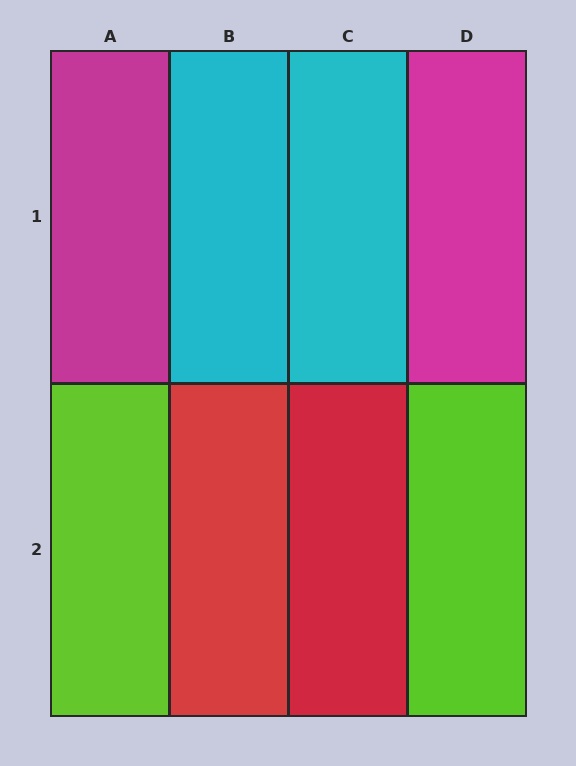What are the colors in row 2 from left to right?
Lime, red, red, lime.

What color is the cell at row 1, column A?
Magenta.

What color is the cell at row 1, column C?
Cyan.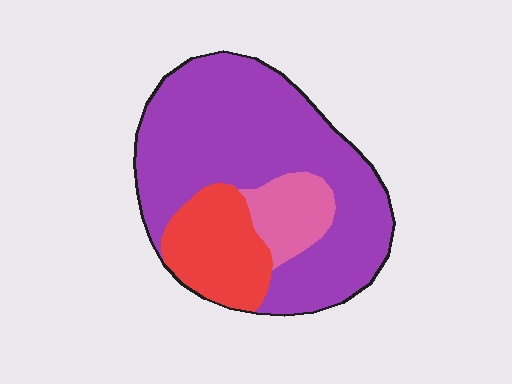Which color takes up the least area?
Pink, at roughly 10%.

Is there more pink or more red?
Red.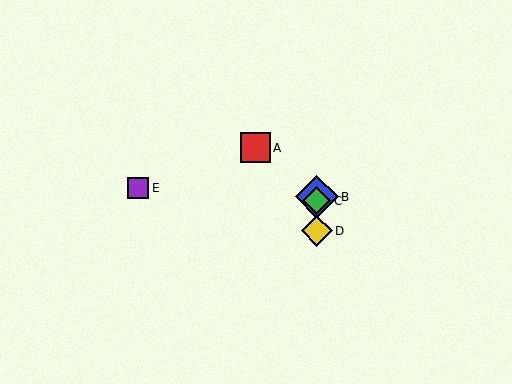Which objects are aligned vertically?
Objects B, C, D are aligned vertically.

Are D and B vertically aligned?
Yes, both are at x≈317.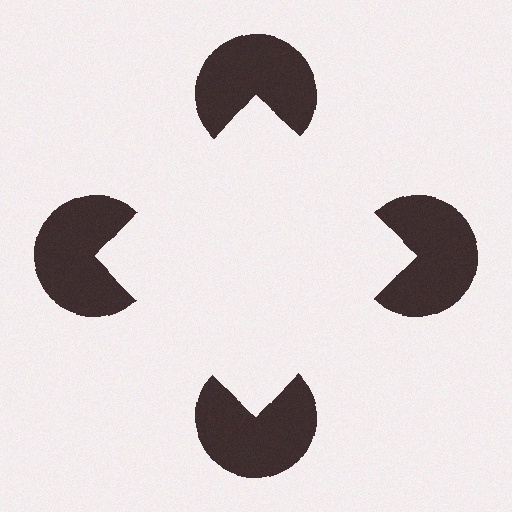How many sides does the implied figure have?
4 sides.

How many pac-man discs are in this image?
There are 4 — one at each vertex of the illusory square.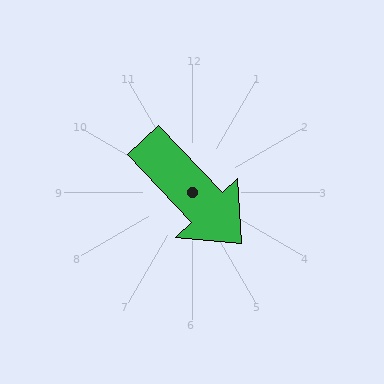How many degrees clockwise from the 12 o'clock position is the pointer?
Approximately 137 degrees.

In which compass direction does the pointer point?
Southeast.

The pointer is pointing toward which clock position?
Roughly 5 o'clock.